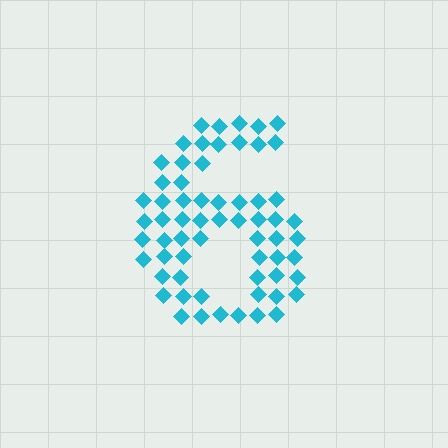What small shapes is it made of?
It is made of small diamonds.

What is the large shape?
The large shape is the digit 6.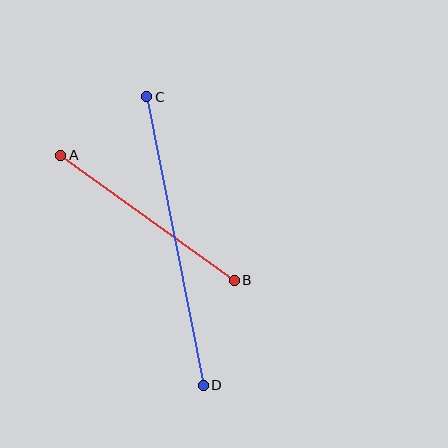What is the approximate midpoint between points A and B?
The midpoint is at approximately (147, 218) pixels.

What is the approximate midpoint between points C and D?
The midpoint is at approximately (175, 241) pixels.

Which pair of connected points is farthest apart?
Points C and D are farthest apart.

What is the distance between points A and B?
The distance is approximately 214 pixels.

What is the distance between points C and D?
The distance is approximately 294 pixels.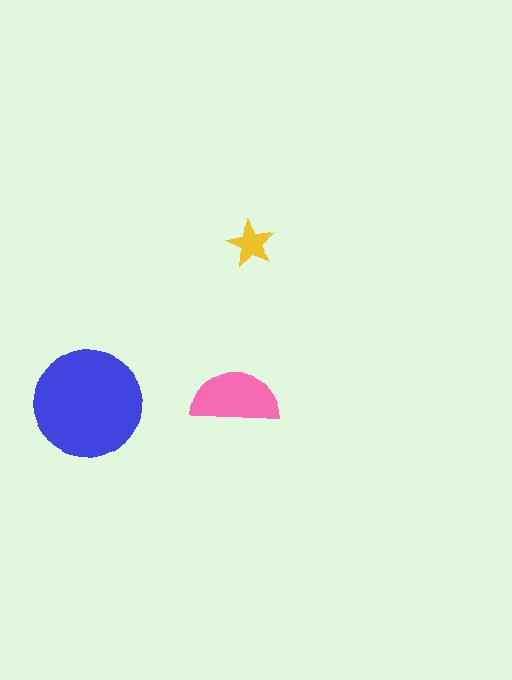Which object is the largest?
The blue circle.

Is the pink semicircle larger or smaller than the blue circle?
Smaller.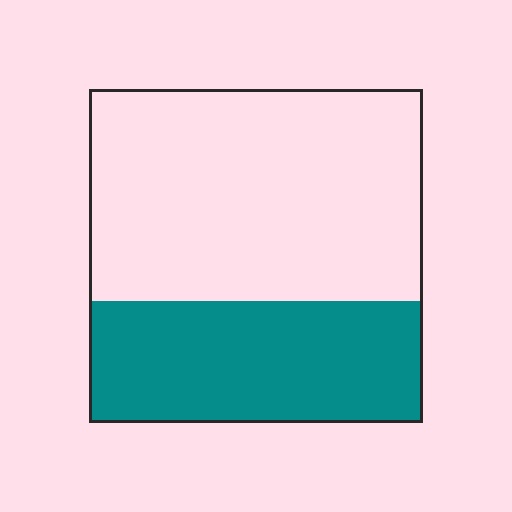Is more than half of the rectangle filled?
No.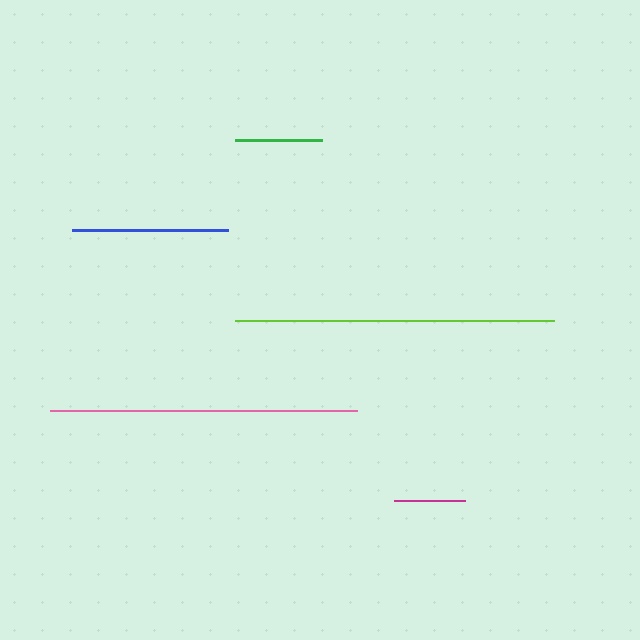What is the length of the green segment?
The green segment is approximately 87 pixels long.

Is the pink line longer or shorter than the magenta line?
The pink line is longer than the magenta line.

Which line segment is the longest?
The lime line is the longest at approximately 319 pixels.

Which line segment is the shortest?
The magenta line is the shortest at approximately 71 pixels.